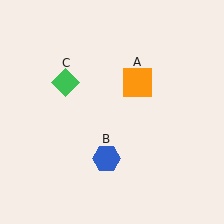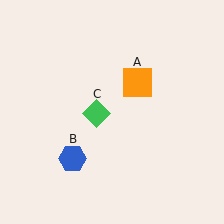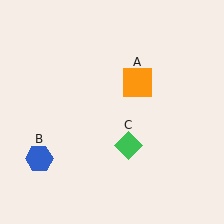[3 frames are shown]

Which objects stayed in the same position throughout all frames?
Orange square (object A) remained stationary.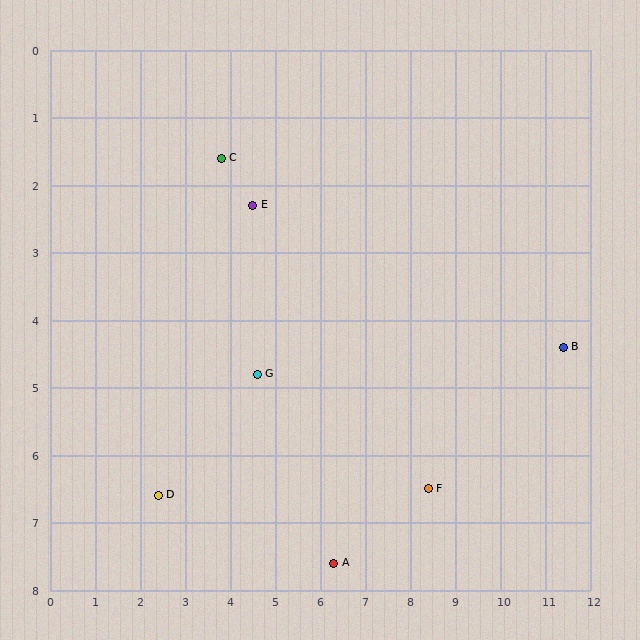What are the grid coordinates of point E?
Point E is at approximately (4.5, 2.3).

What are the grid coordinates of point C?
Point C is at approximately (3.8, 1.6).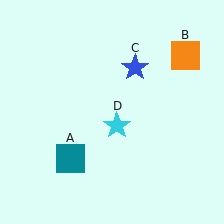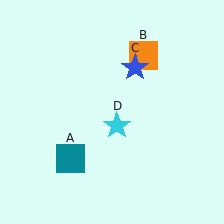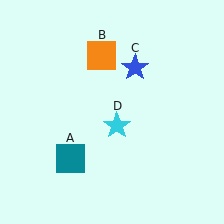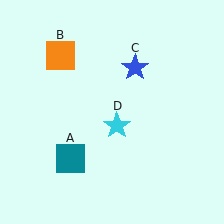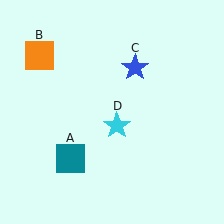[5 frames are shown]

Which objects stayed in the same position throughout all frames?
Teal square (object A) and blue star (object C) and cyan star (object D) remained stationary.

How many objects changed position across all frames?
1 object changed position: orange square (object B).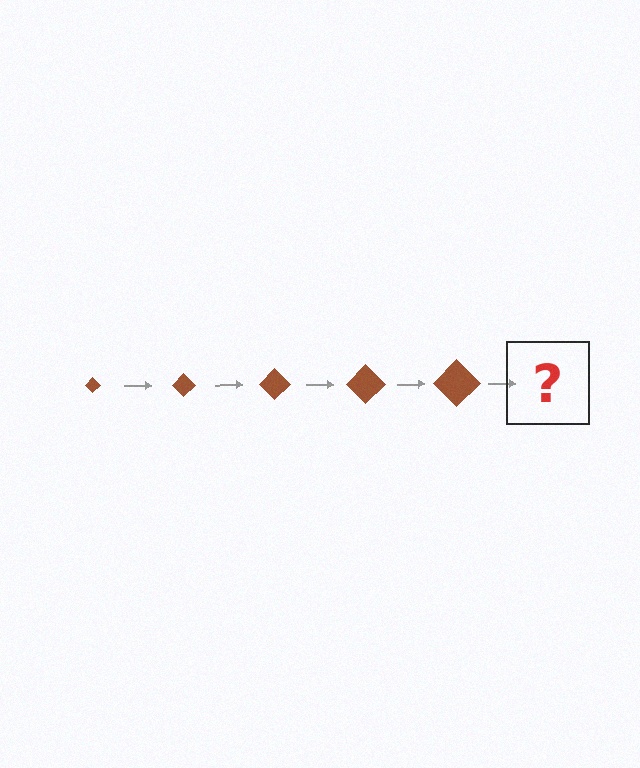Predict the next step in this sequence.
The next step is a brown diamond, larger than the previous one.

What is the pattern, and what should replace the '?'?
The pattern is that the diamond gets progressively larger each step. The '?' should be a brown diamond, larger than the previous one.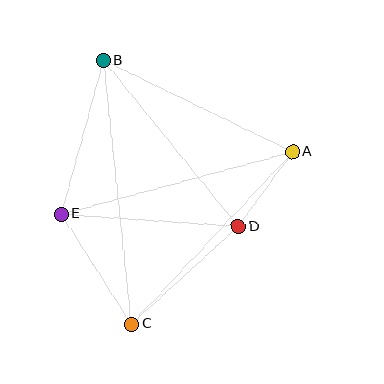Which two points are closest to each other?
Points A and D are closest to each other.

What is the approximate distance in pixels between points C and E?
The distance between C and E is approximately 130 pixels.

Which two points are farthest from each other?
Points B and C are farthest from each other.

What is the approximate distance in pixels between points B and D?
The distance between B and D is approximately 214 pixels.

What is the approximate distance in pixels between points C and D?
The distance between C and D is approximately 144 pixels.